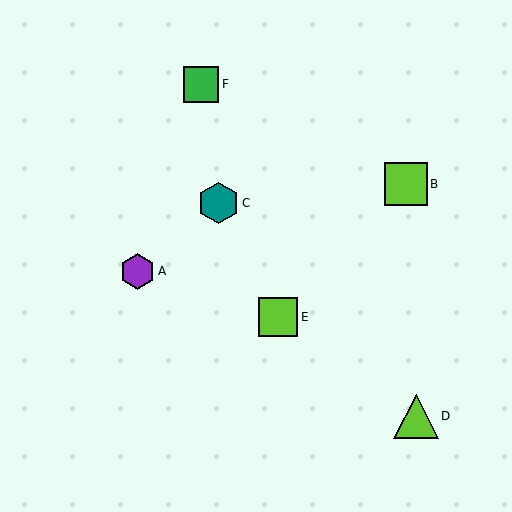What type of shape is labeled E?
Shape E is a lime square.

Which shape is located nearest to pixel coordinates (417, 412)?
The lime triangle (labeled D) at (416, 416) is nearest to that location.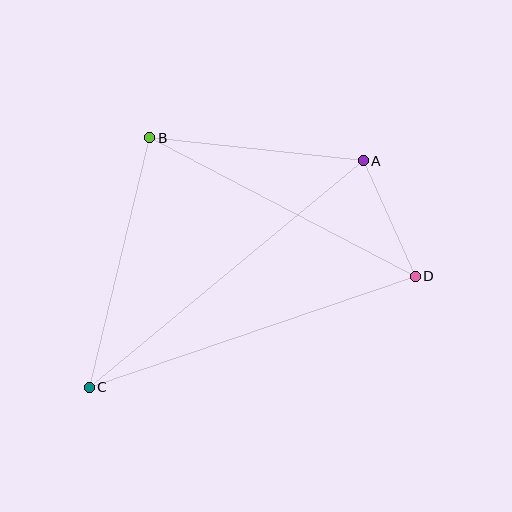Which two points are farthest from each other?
Points A and C are farthest from each other.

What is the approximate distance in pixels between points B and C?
The distance between B and C is approximately 257 pixels.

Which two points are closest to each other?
Points A and D are closest to each other.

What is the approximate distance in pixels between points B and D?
The distance between B and D is approximately 300 pixels.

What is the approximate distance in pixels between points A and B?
The distance between A and B is approximately 215 pixels.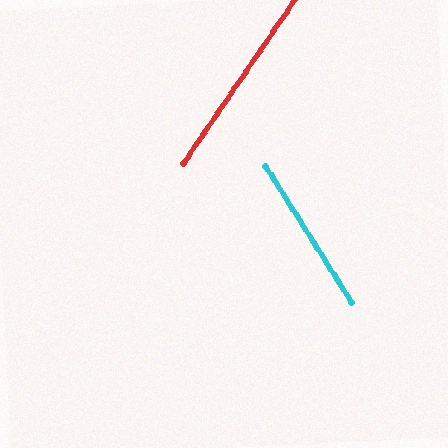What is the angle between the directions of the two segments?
Approximately 66 degrees.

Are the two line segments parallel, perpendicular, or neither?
Neither parallel nor perpendicular — they differ by about 66°.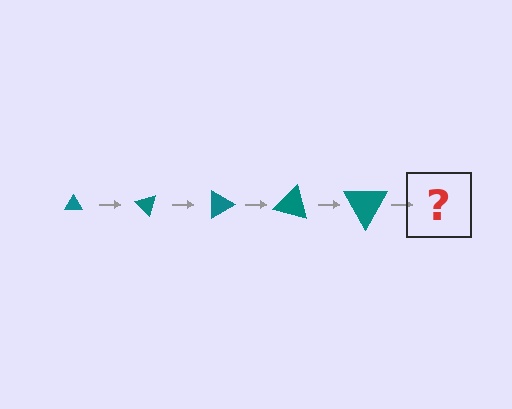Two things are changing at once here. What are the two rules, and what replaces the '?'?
The two rules are that the triangle grows larger each step and it rotates 45 degrees each step. The '?' should be a triangle, larger than the previous one and rotated 225 degrees from the start.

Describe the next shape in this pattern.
It should be a triangle, larger than the previous one and rotated 225 degrees from the start.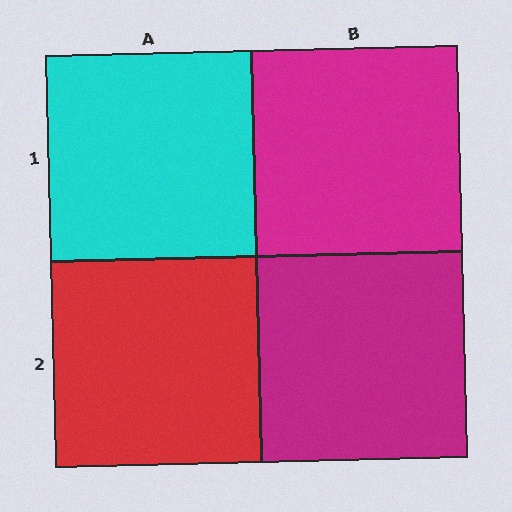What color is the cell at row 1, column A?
Cyan.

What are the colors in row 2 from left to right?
Red, magenta.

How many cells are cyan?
1 cell is cyan.